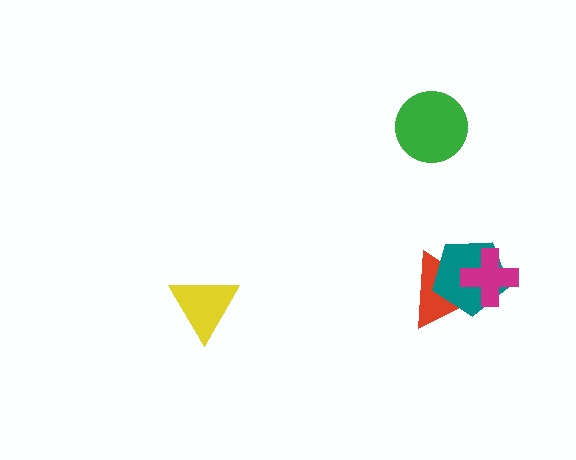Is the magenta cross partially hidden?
No, no other shape covers it.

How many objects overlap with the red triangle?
2 objects overlap with the red triangle.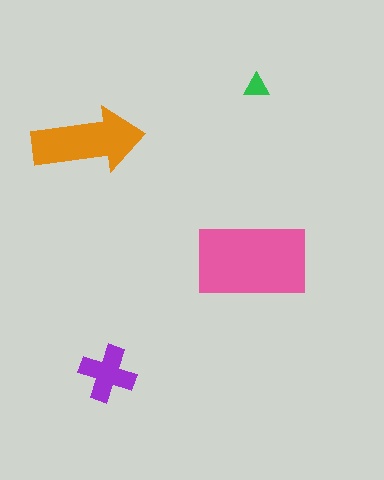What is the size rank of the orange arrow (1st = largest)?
2nd.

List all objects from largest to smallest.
The pink rectangle, the orange arrow, the purple cross, the green triangle.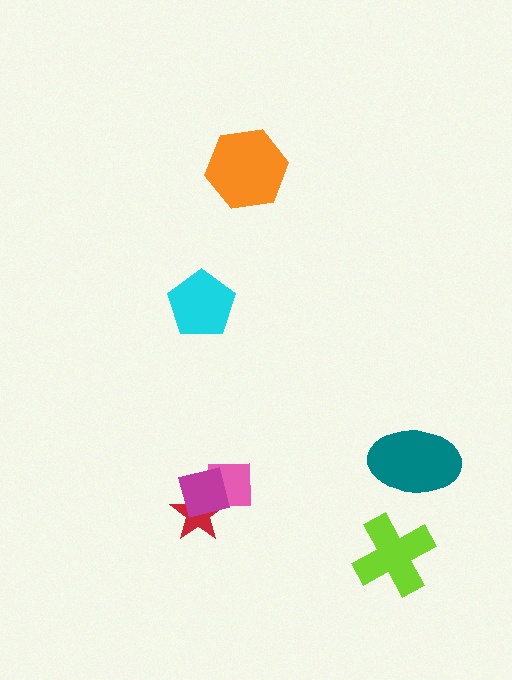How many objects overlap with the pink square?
2 objects overlap with the pink square.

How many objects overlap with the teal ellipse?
0 objects overlap with the teal ellipse.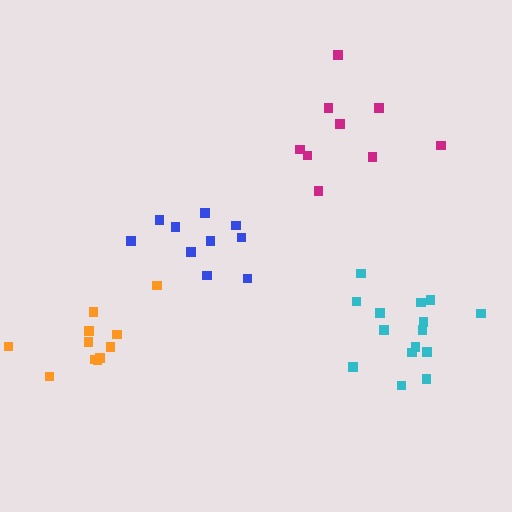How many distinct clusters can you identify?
There are 4 distinct clusters.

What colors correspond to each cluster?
The clusters are colored: cyan, blue, magenta, orange.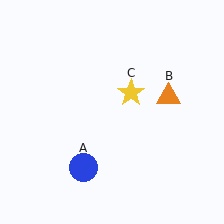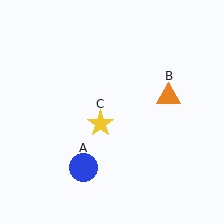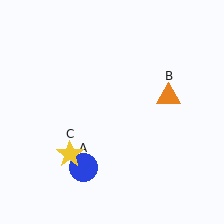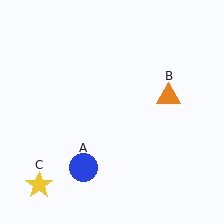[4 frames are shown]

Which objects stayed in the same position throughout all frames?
Blue circle (object A) and orange triangle (object B) remained stationary.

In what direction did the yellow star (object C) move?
The yellow star (object C) moved down and to the left.